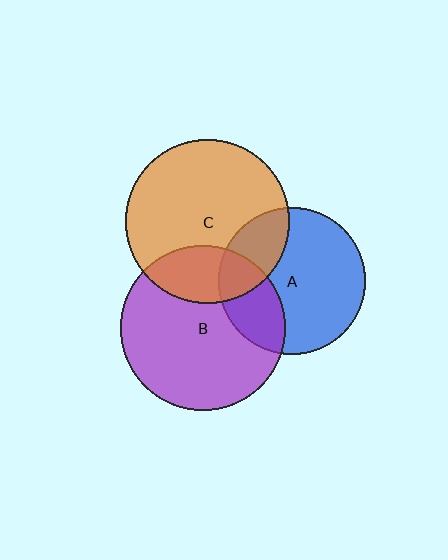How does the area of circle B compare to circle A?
Approximately 1.3 times.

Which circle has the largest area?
Circle B (purple).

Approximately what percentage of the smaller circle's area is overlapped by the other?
Approximately 25%.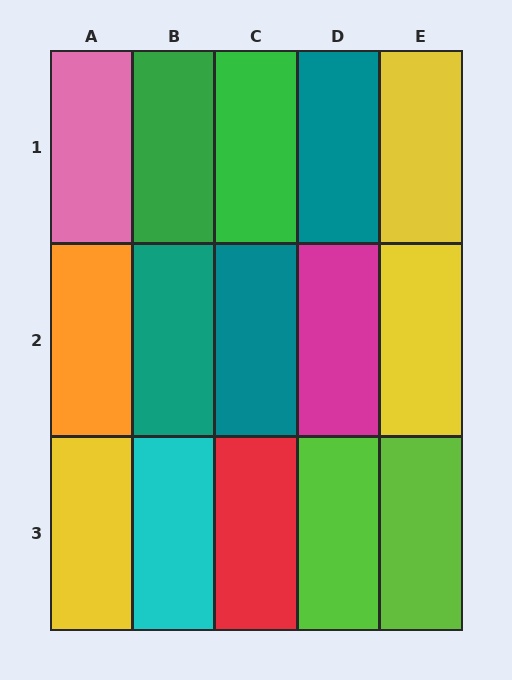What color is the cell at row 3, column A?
Yellow.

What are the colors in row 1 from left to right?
Pink, green, green, teal, yellow.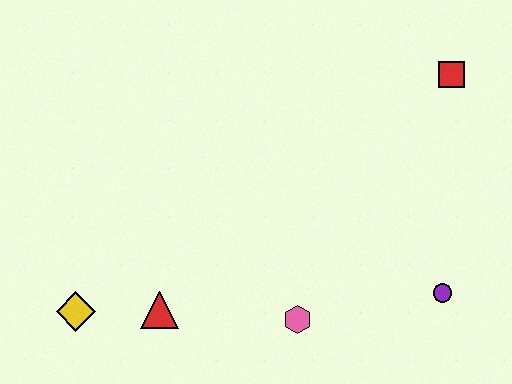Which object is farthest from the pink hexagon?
The red square is farthest from the pink hexagon.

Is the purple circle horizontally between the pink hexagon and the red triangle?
No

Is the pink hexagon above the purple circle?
No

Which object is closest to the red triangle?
The yellow diamond is closest to the red triangle.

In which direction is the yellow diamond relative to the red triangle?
The yellow diamond is to the left of the red triangle.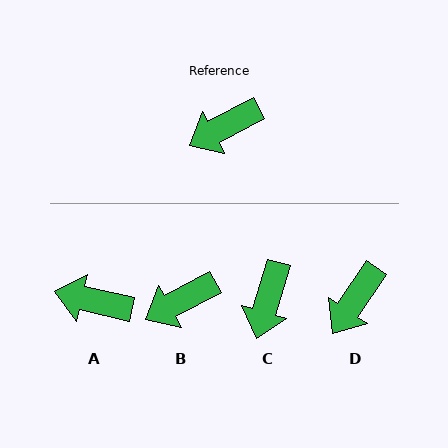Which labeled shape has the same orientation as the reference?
B.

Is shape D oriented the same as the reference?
No, it is off by about 28 degrees.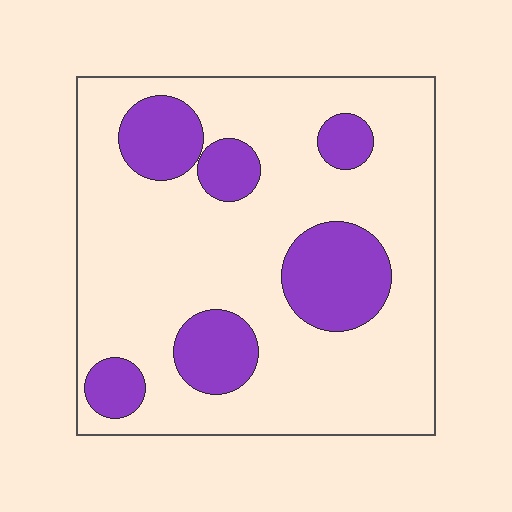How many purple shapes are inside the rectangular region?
6.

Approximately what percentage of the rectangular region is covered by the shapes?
Approximately 25%.